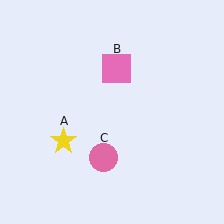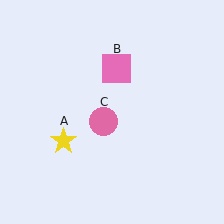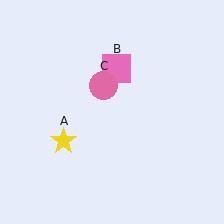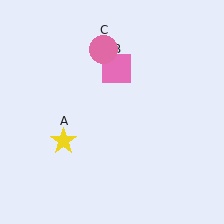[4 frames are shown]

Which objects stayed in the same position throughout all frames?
Yellow star (object A) and pink square (object B) remained stationary.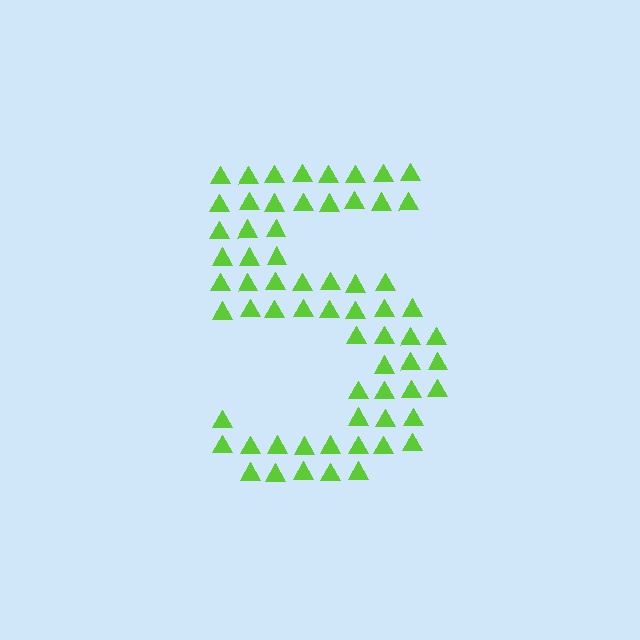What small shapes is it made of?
It is made of small triangles.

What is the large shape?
The large shape is the digit 5.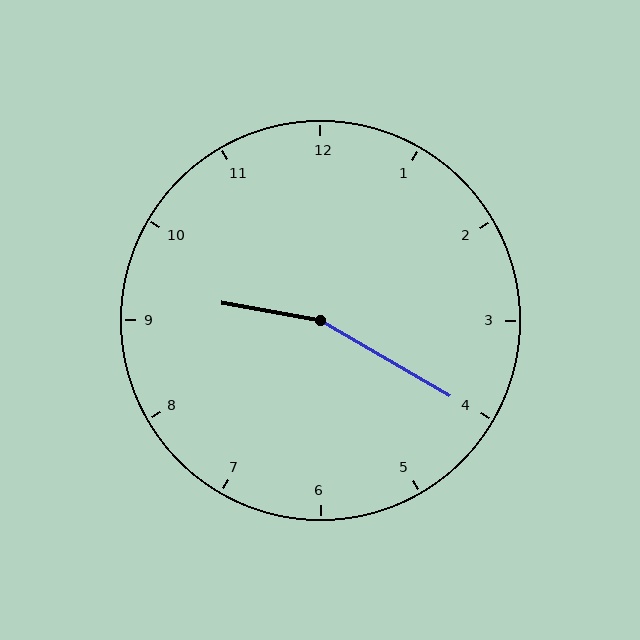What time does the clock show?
9:20.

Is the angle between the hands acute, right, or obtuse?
It is obtuse.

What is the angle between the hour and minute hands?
Approximately 160 degrees.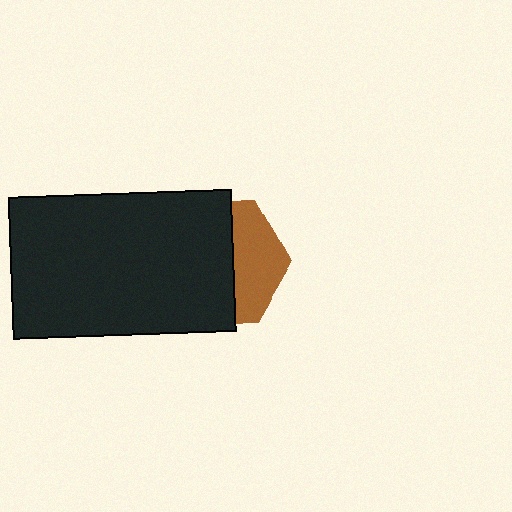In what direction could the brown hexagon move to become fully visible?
The brown hexagon could move right. That would shift it out from behind the black rectangle entirely.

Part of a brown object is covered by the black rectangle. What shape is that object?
It is a hexagon.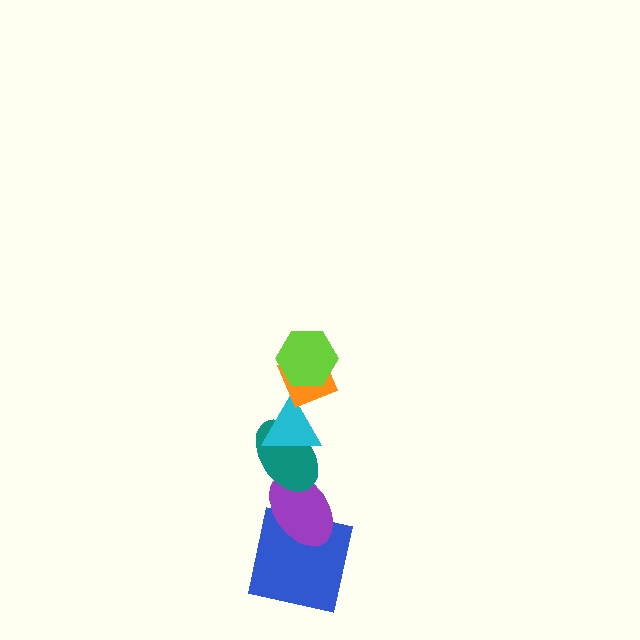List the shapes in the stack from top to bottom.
From top to bottom: the lime hexagon, the orange diamond, the cyan triangle, the teal ellipse, the purple ellipse, the blue square.